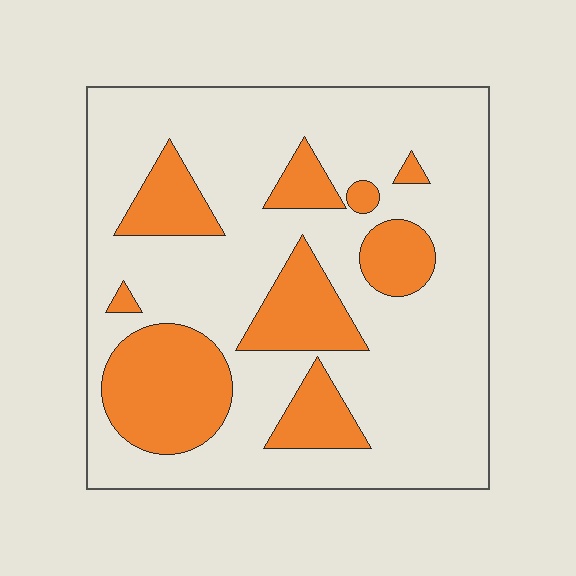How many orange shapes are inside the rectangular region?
9.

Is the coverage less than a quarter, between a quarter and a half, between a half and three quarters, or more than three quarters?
Between a quarter and a half.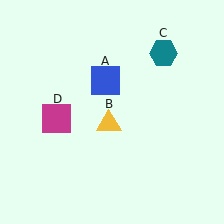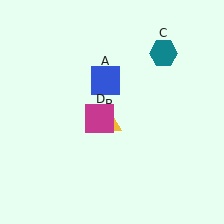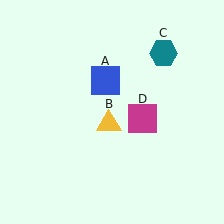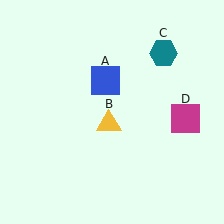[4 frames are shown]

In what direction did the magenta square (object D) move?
The magenta square (object D) moved right.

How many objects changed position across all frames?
1 object changed position: magenta square (object D).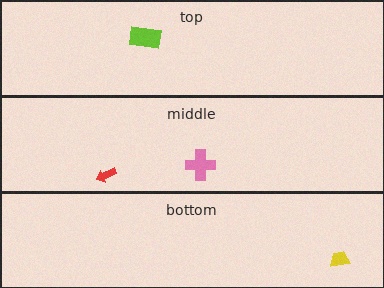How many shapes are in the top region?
1.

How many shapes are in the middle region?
2.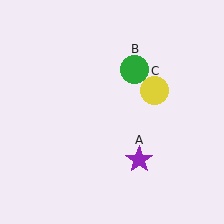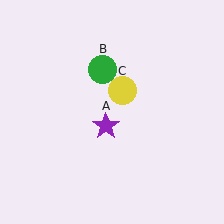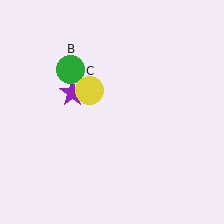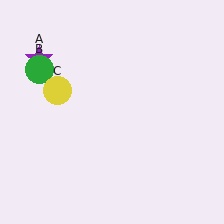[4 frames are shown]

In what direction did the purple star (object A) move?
The purple star (object A) moved up and to the left.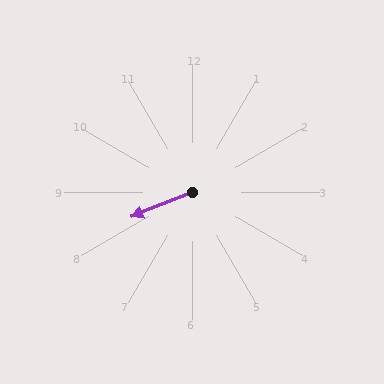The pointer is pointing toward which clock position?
Roughly 8 o'clock.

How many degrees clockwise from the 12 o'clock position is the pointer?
Approximately 248 degrees.